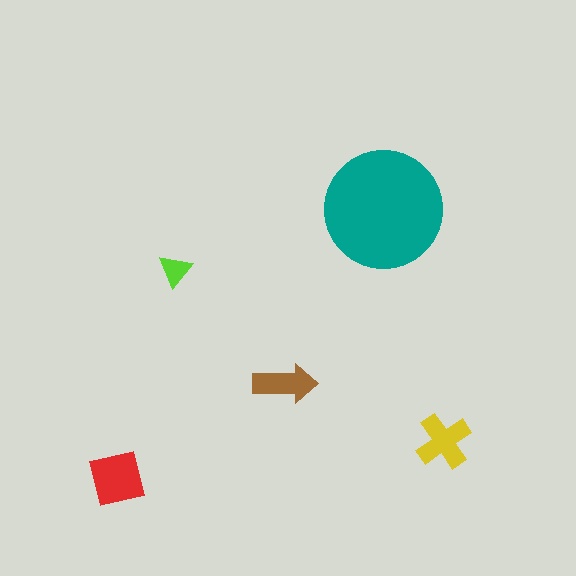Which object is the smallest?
The lime triangle.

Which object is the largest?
The teal circle.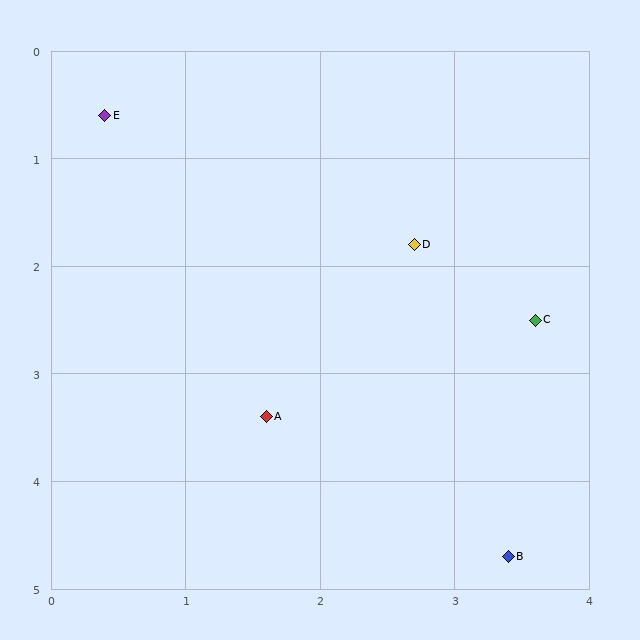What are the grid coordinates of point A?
Point A is at approximately (1.6, 3.4).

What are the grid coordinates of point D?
Point D is at approximately (2.7, 1.8).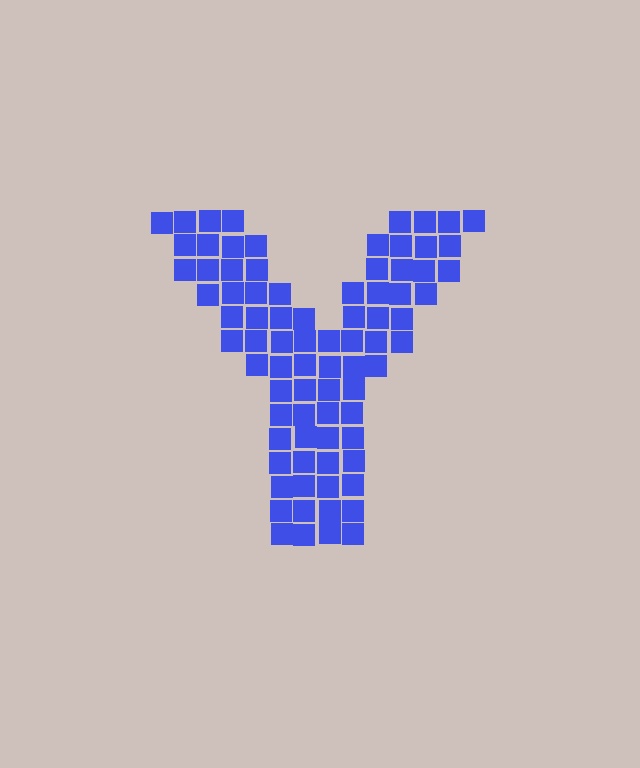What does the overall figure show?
The overall figure shows the letter Y.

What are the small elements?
The small elements are squares.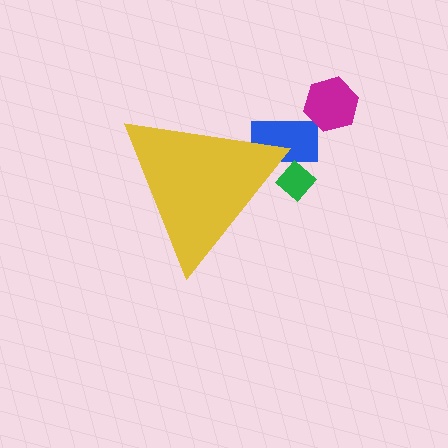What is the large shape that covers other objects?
A yellow triangle.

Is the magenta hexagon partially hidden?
No, the magenta hexagon is fully visible.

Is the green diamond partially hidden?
Yes, the green diamond is partially hidden behind the yellow triangle.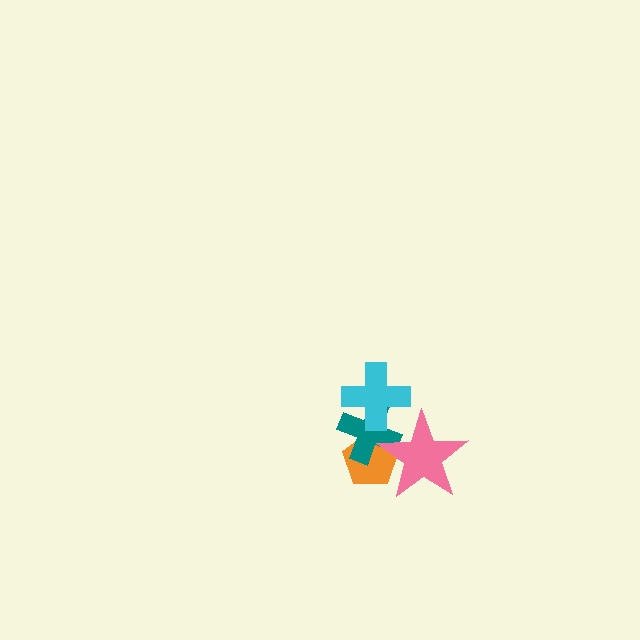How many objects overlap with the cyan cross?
1 object overlaps with the cyan cross.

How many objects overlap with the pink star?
2 objects overlap with the pink star.